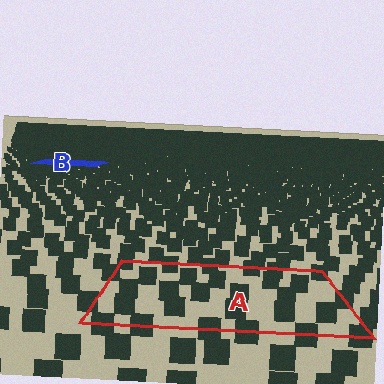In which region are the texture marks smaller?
The texture marks are smaller in region B, because it is farther away.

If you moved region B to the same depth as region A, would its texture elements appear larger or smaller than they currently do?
They would appear larger. At a closer depth, the same texture elements are projected at a bigger on-screen size.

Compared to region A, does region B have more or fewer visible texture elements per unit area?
Region B has more texture elements per unit area — they are packed more densely because it is farther away.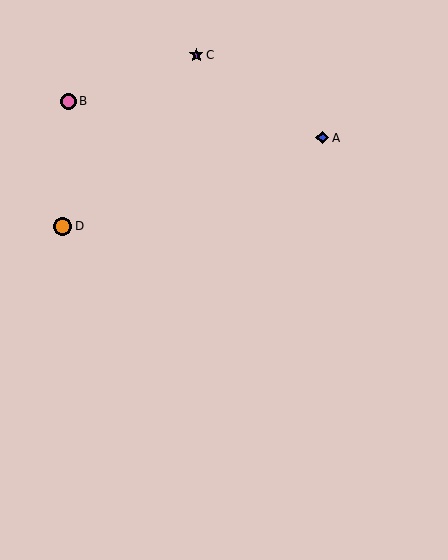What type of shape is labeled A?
Shape A is a blue diamond.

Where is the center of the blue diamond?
The center of the blue diamond is at (322, 138).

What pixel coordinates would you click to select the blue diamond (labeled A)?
Click at (322, 138) to select the blue diamond A.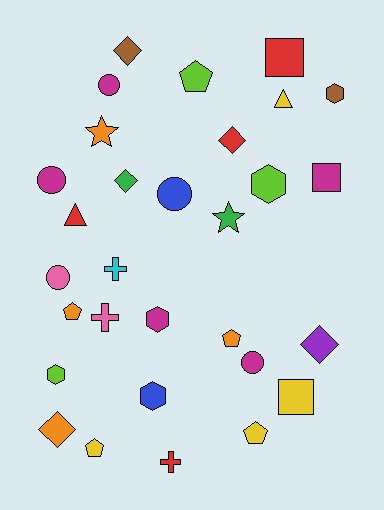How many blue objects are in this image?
There are 2 blue objects.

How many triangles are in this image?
There are 2 triangles.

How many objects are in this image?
There are 30 objects.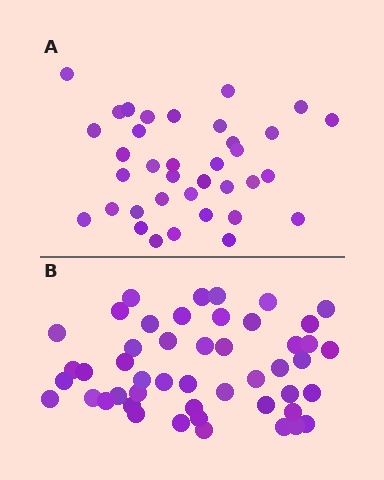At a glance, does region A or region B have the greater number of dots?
Region B (the bottom region) has more dots.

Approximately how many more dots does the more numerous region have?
Region B has roughly 12 or so more dots than region A.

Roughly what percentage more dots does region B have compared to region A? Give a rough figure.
About 35% more.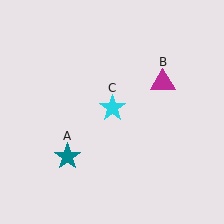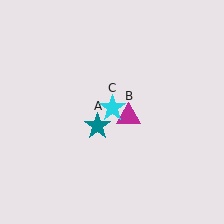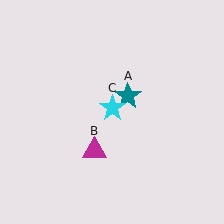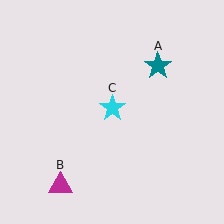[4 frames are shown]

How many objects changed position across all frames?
2 objects changed position: teal star (object A), magenta triangle (object B).